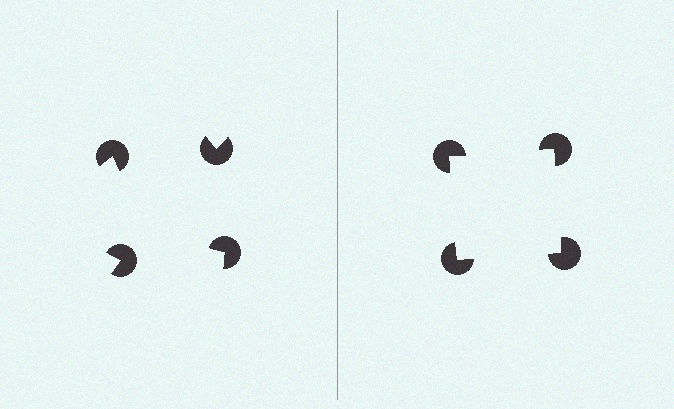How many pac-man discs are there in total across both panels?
8 — 4 on each side.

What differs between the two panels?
The pac-man discs are positioned identically on both sides; only the wedge orientations differ. On the right they align to a square; on the left they are misaligned.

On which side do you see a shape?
An illusory square appears on the right side. On the left side the wedge cuts are rotated, so no coherent shape forms.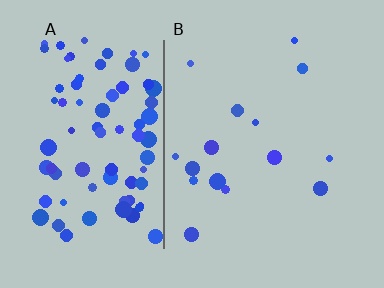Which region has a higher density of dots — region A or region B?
A (the left).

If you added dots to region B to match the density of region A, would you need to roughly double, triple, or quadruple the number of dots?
Approximately quadruple.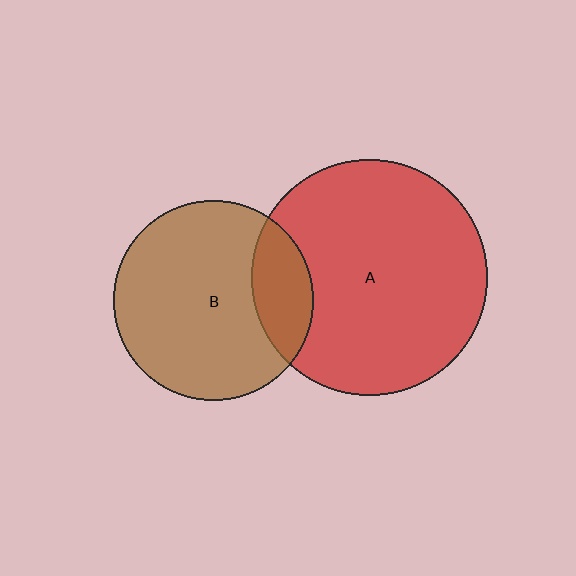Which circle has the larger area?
Circle A (red).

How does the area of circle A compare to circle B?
Approximately 1.4 times.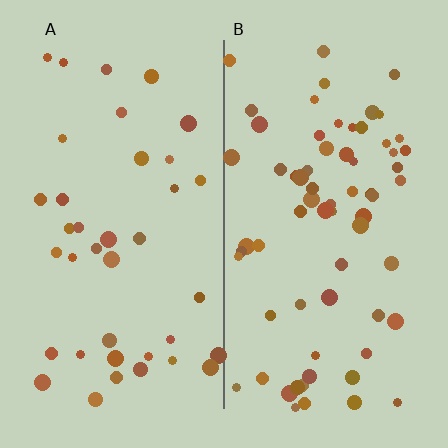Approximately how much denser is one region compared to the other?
Approximately 1.8× — region B over region A.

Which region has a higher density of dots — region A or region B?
B (the right).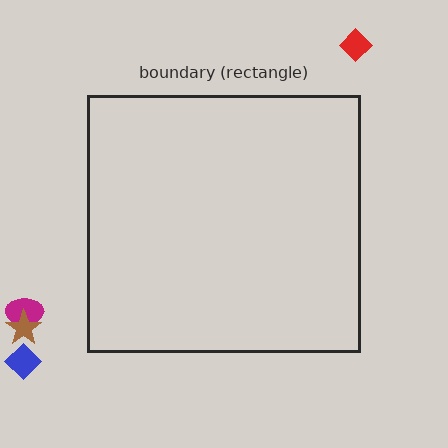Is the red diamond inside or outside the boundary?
Outside.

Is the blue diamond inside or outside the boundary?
Outside.